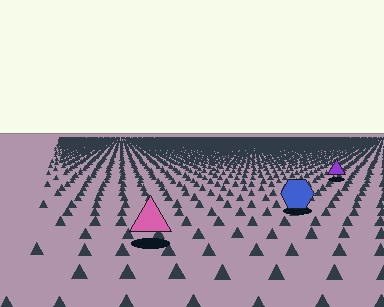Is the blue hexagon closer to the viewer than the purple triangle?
Yes. The blue hexagon is closer — you can tell from the texture gradient: the ground texture is coarser near it.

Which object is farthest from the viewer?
The purple triangle is farthest from the viewer. It appears smaller and the ground texture around it is denser.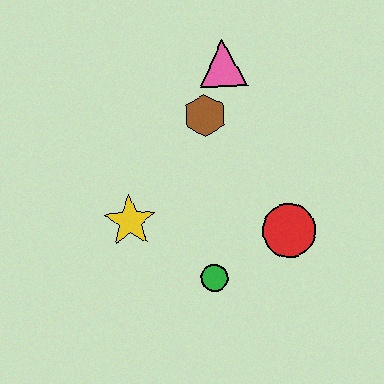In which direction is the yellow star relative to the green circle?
The yellow star is to the left of the green circle.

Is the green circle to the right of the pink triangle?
No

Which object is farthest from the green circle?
The pink triangle is farthest from the green circle.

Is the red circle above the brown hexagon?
No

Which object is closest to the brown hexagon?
The pink triangle is closest to the brown hexagon.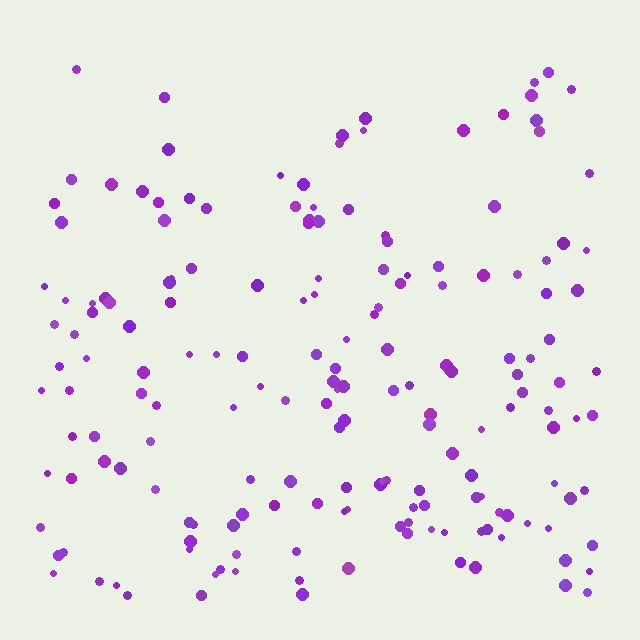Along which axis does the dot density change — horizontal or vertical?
Vertical.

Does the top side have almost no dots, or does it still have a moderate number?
Still a moderate number, just noticeably fewer than the bottom.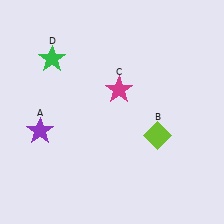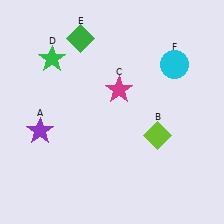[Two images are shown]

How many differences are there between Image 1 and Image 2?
There are 2 differences between the two images.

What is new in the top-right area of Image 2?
A cyan circle (F) was added in the top-right area of Image 2.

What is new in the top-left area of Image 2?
A green diamond (E) was added in the top-left area of Image 2.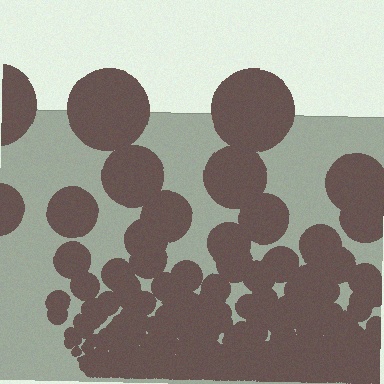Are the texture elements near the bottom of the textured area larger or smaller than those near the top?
Smaller. The gradient is inverted — elements near the bottom are smaller and denser.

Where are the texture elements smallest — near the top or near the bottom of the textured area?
Near the bottom.